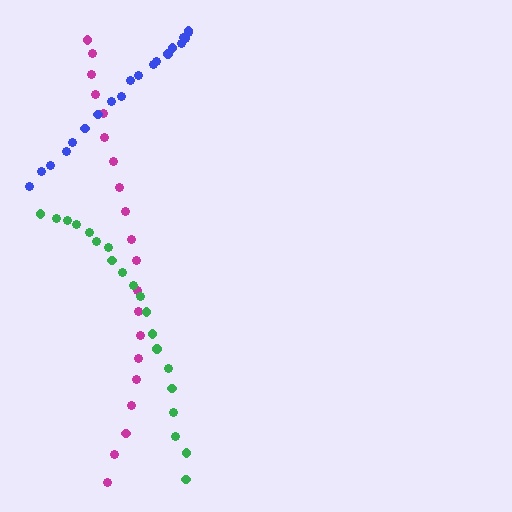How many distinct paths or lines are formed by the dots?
There are 3 distinct paths.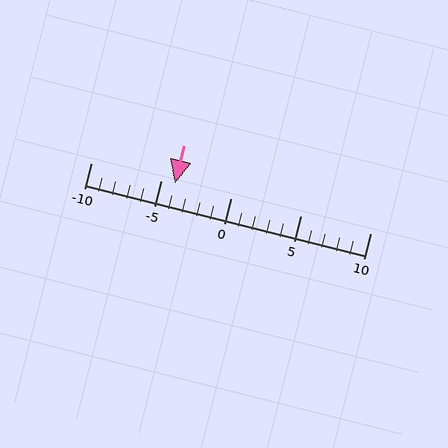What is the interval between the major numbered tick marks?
The major tick marks are spaced 5 units apart.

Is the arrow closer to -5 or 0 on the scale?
The arrow is closer to -5.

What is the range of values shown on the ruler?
The ruler shows values from -10 to 10.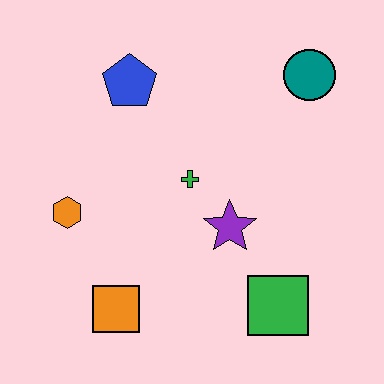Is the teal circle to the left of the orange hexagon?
No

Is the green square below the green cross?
Yes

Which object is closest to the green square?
The purple star is closest to the green square.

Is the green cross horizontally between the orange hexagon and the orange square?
No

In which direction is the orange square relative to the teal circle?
The orange square is below the teal circle.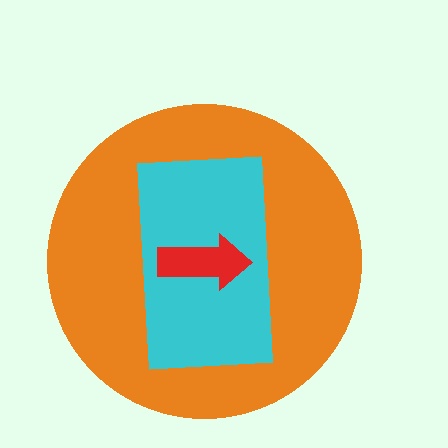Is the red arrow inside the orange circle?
Yes.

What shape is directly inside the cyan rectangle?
The red arrow.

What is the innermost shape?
The red arrow.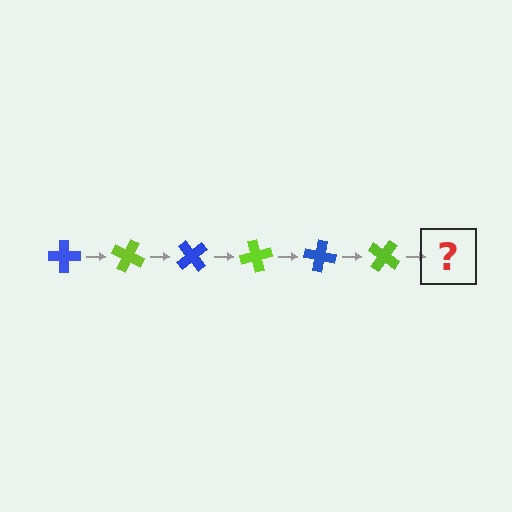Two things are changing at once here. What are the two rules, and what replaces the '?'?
The two rules are that it rotates 25 degrees each step and the color cycles through blue and lime. The '?' should be a blue cross, rotated 150 degrees from the start.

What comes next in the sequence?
The next element should be a blue cross, rotated 150 degrees from the start.